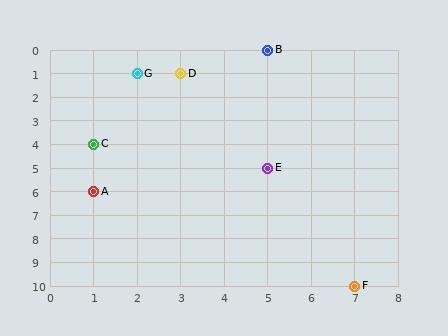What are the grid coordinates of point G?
Point G is at grid coordinates (2, 1).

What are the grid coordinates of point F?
Point F is at grid coordinates (7, 10).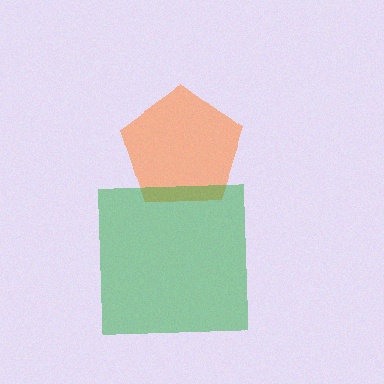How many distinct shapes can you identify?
There are 2 distinct shapes: an orange pentagon, a green square.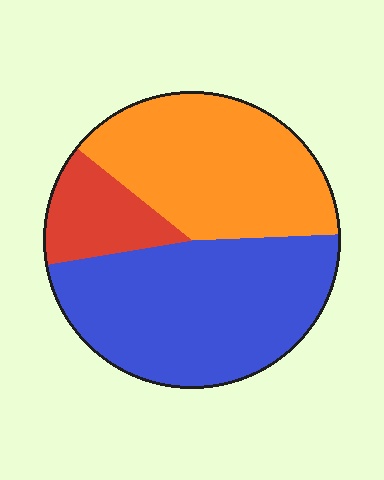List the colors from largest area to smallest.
From largest to smallest: blue, orange, red.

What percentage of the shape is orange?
Orange takes up about three eighths (3/8) of the shape.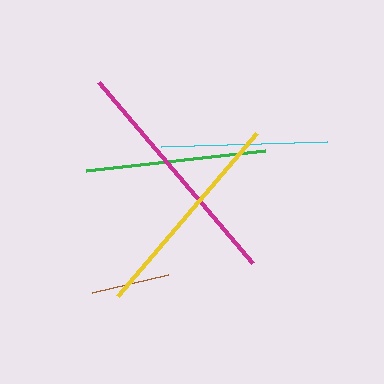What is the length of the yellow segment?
The yellow segment is approximately 214 pixels long.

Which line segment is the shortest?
The brown line is the shortest at approximately 78 pixels.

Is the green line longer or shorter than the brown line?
The green line is longer than the brown line.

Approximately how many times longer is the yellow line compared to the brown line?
The yellow line is approximately 2.7 times the length of the brown line.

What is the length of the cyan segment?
The cyan segment is approximately 167 pixels long.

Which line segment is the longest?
The magenta line is the longest at approximately 238 pixels.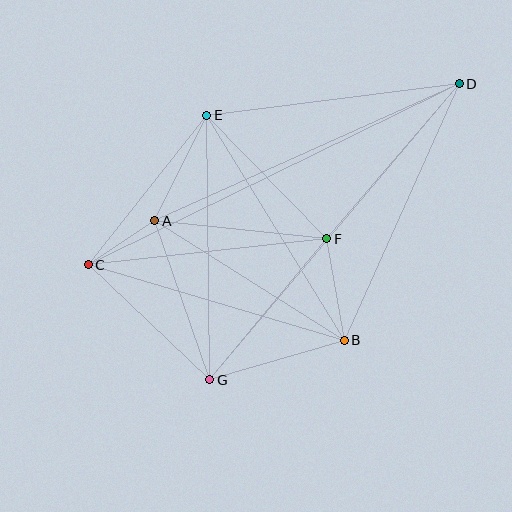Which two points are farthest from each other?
Points C and D are farthest from each other.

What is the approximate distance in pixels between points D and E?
The distance between D and E is approximately 255 pixels.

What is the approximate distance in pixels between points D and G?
The distance between D and G is approximately 387 pixels.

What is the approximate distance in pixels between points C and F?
The distance between C and F is approximately 240 pixels.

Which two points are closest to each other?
Points A and C are closest to each other.